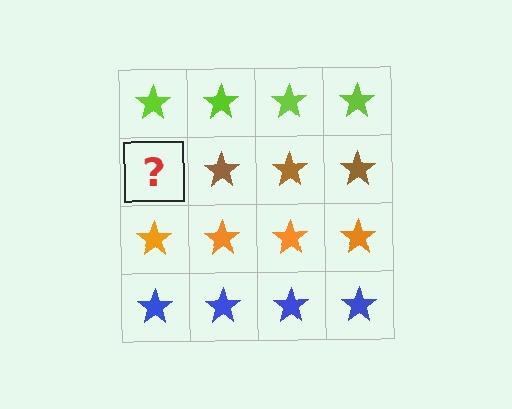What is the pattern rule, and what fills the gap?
The rule is that each row has a consistent color. The gap should be filled with a brown star.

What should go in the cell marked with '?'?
The missing cell should contain a brown star.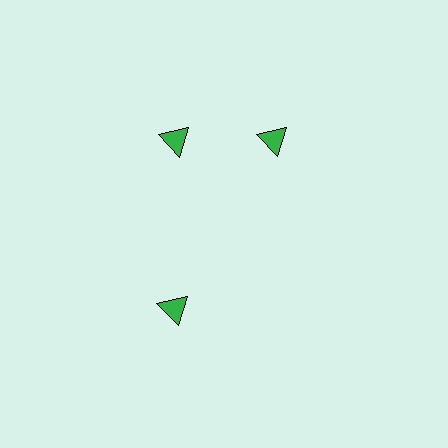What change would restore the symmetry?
The symmetry would be restored by rotating it back into even spacing with its neighbors so that all 3 triangles sit at equal angles and equal distance from the center.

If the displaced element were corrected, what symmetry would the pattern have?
It would have 3-fold rotational symmetry — the pattern would map onto itself every 120 degrees.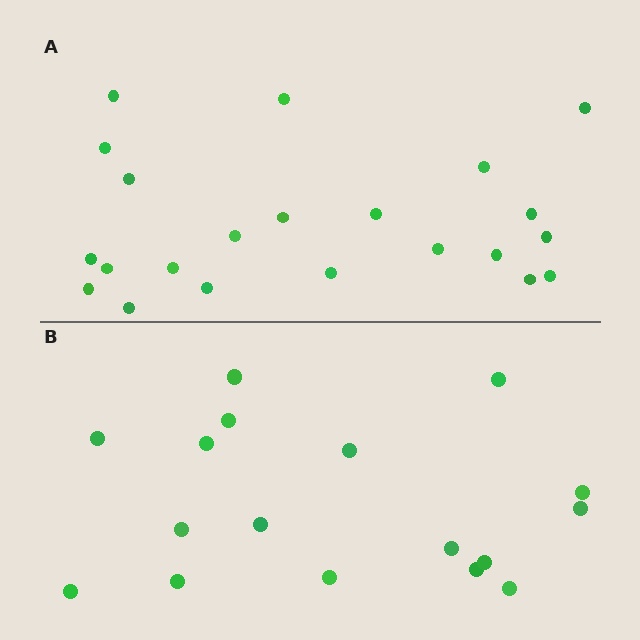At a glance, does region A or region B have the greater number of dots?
Region A (the top region) has more dots.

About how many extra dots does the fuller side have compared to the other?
Region A has about 5 more dots than region B.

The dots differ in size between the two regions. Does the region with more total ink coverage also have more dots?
No. Region B has more total ink coverage because its dots are larger, but region A actually contains more individual dots. Total area can be misleading — the number of items is what matters here.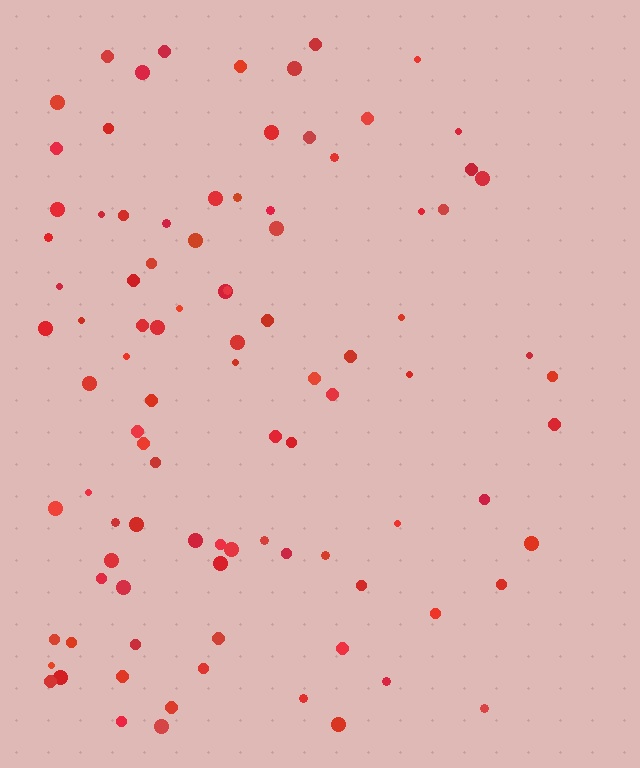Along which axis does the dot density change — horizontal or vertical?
Horizontal.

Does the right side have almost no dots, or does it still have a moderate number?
Still a moderate number, just noticeably fewer than the left.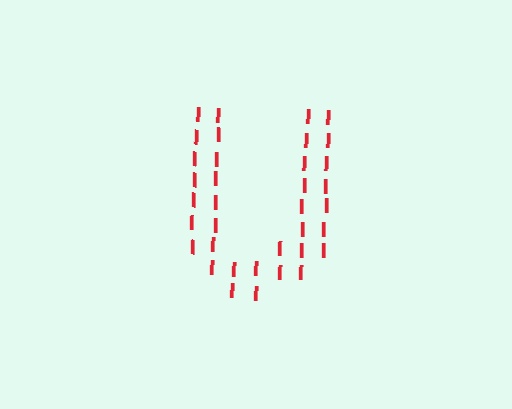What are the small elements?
The small elements are letter I's.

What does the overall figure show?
The overall figure shows the letter U.